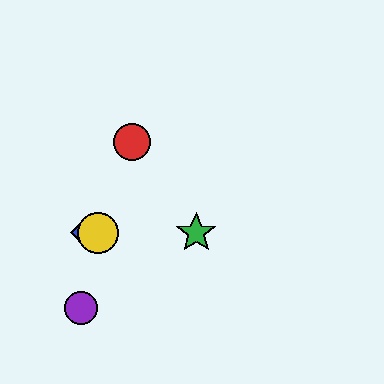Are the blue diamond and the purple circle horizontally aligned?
No, the blue diamond is at y≈233 and the purple circle is at y≈308.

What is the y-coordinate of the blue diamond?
The blue diamond is at y≈233.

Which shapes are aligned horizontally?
The blue diamond, the green star, the yellow circle are aligned horizontally.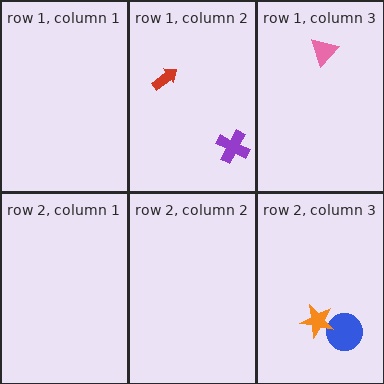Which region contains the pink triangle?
The row 1, column 3 region.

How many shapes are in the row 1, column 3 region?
1.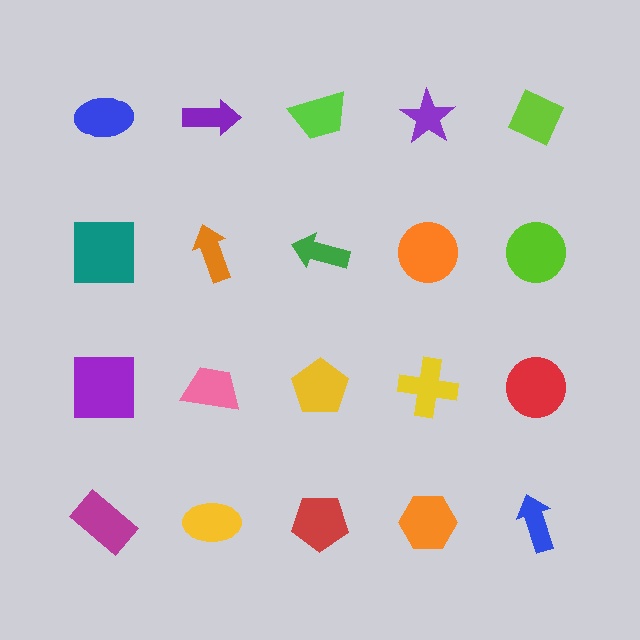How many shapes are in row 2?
5 shapes.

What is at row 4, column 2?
A yellow ellipse.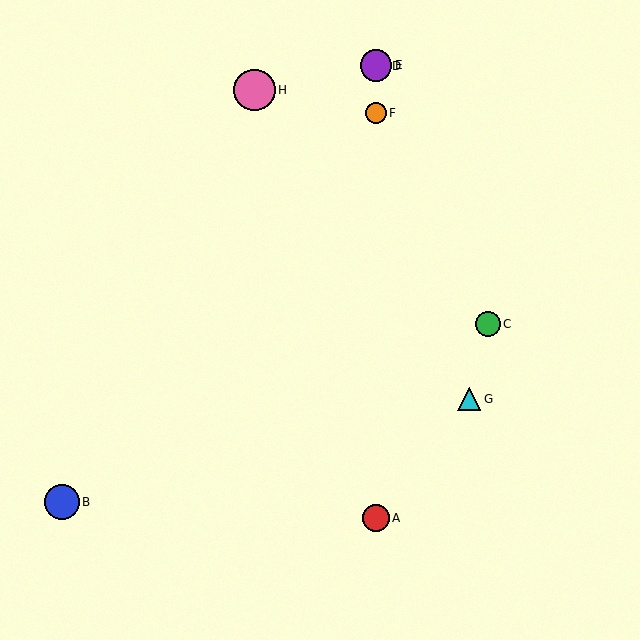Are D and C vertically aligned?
No, D is at x≈376 and C is at x≈488.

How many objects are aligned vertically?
4 objects (A, D, E, F) are aligned vertically.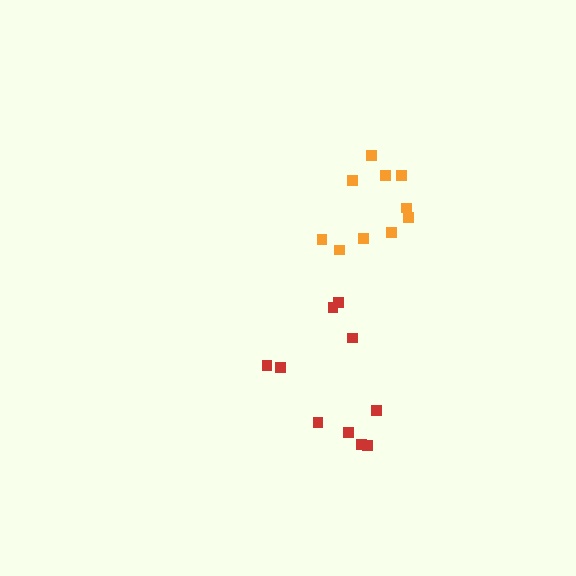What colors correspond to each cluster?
The clusters are colored: orange, red.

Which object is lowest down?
The red cluster is bottommost.